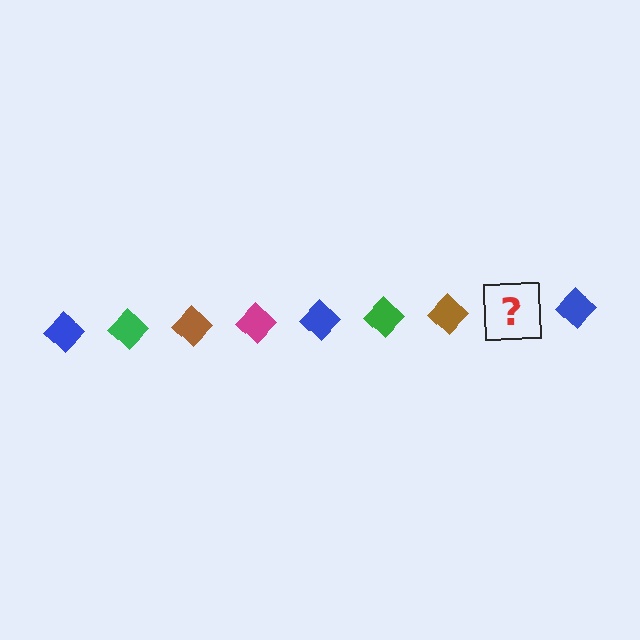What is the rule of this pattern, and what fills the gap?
The rule is that the pattern cycles through blue, green, brown, magenta diamonds. The gap should be filled with a magenta diamond.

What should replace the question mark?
The question mark should be replaced with a magenta diamond.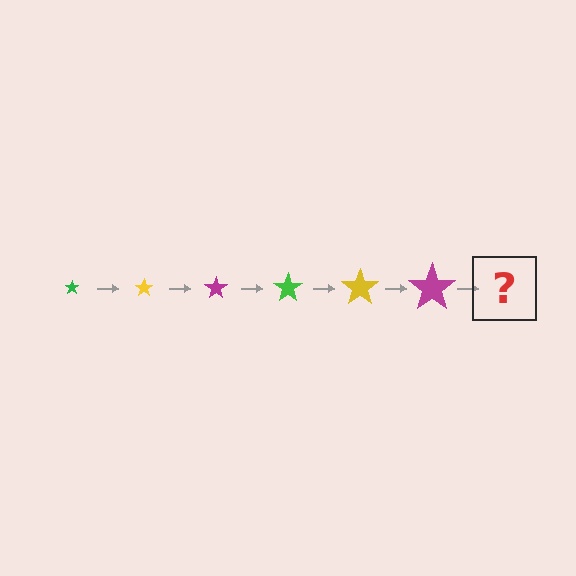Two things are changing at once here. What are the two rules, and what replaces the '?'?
The two rules are that the star grows larger each step and the color cycles through green, yellow, and magenta. The '?' should be a green star, larger than the previous one.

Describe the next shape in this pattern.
It should be a green star, larger than the previous one.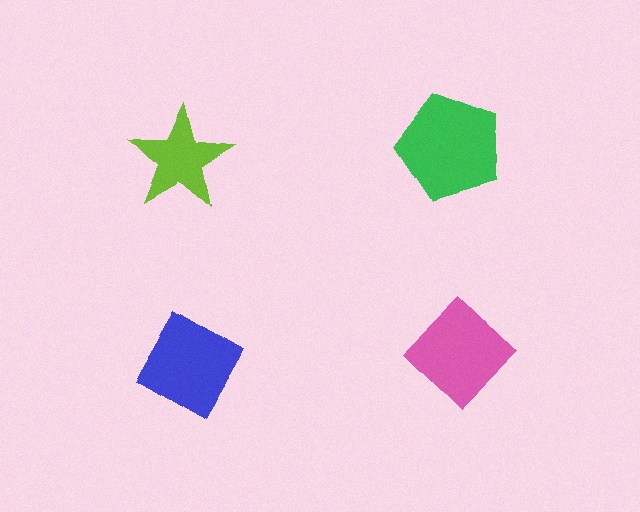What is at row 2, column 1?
A blue diamond.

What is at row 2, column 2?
A pink diamond.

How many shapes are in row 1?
2 shapes.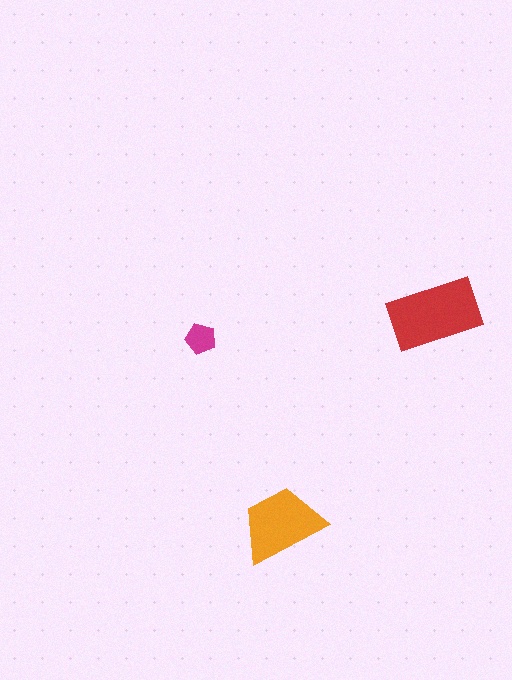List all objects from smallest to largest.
The magenta pentagon, the orange trapezoid, the red rectangle.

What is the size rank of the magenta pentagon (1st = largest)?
3rd.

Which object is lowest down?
The orange trapezoid is bottommost.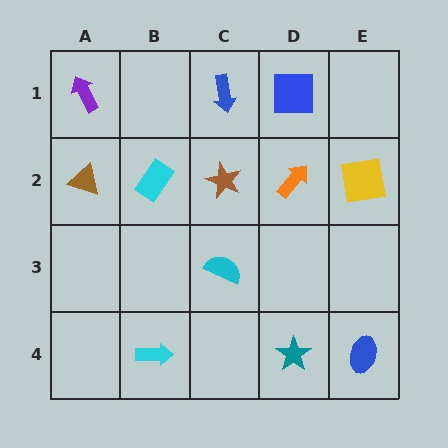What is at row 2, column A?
A brown triangle.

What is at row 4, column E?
A blue ellipse.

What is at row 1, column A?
A purple arrow.